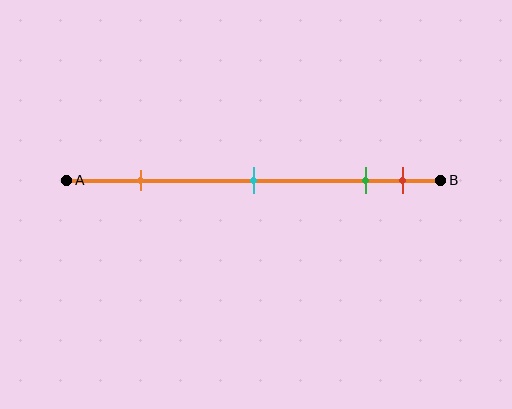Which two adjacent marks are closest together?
The green and red marks are the closest adjacent pair.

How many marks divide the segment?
There are 4 marks dividing the segment.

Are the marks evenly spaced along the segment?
No, the marks are not evenly spaced.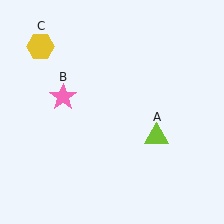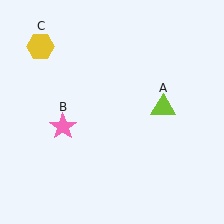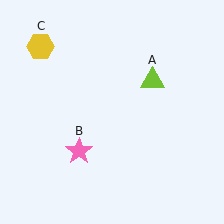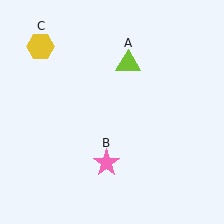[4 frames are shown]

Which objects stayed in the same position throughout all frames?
Yellow hexagon (object C) remained stationary.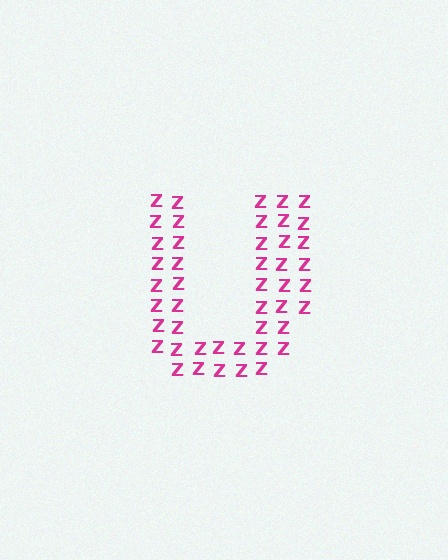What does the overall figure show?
The overall figure shows the letter U.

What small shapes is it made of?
It is made of small letter Z's.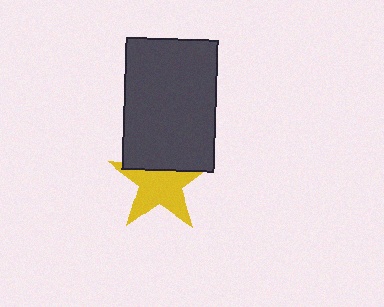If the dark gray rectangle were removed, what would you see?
You would see the complete yellow star.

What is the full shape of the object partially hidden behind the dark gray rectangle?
The partially hidden object is a yellow star.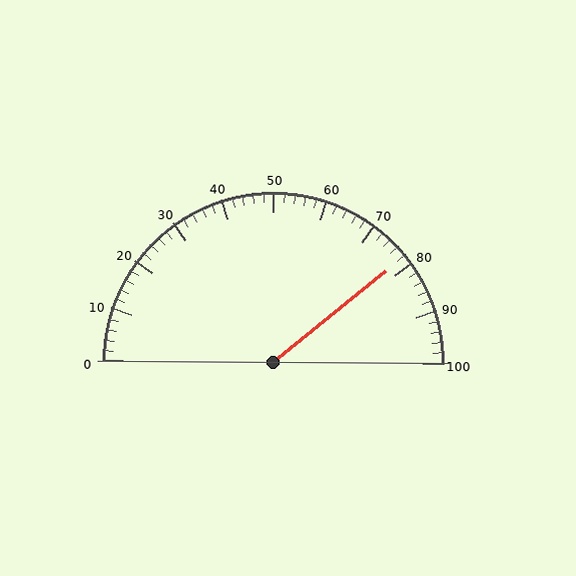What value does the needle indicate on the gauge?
The needle indicates approximately 78.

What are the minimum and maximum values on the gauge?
The gauge ranges from 0 to 100.